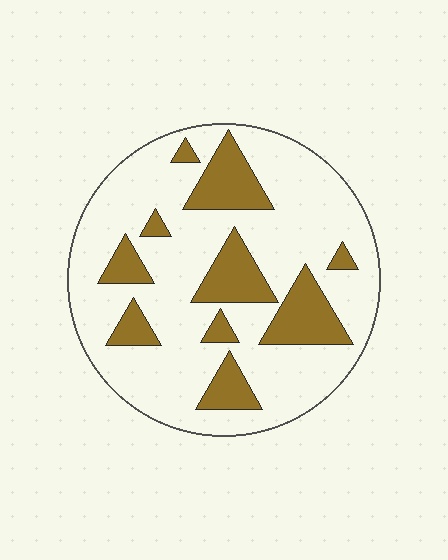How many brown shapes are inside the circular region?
10.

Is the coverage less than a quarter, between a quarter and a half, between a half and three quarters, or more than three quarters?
Less than a quarter.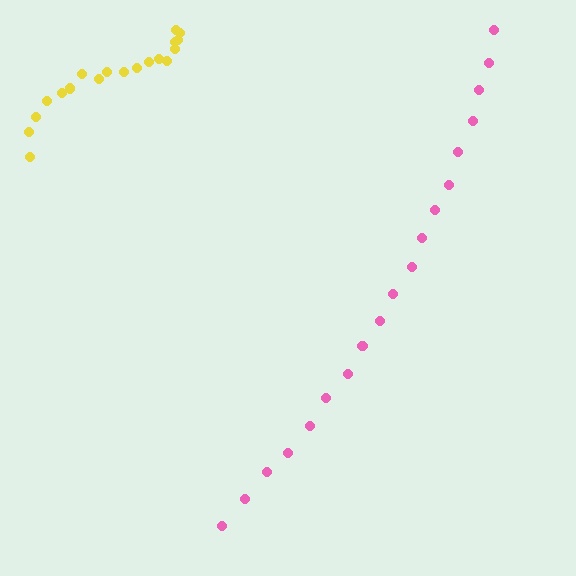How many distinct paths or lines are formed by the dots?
There are 2 distinct paths.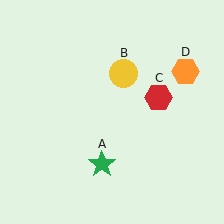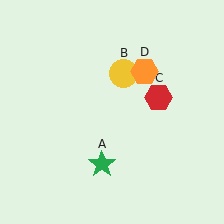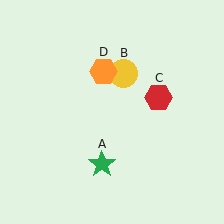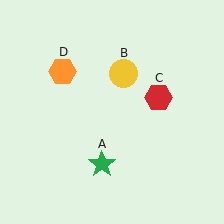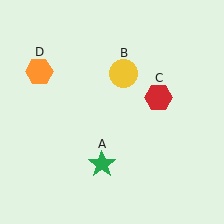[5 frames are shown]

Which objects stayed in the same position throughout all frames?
Green star (object A) and yellow circle (object B) and red hexagon (object C) remained stationary.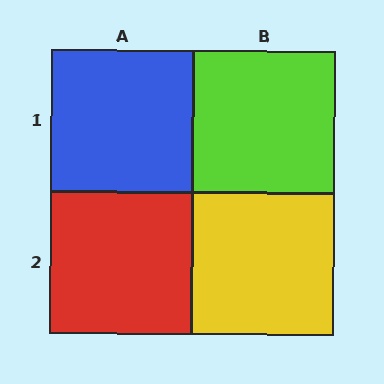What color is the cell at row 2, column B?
Yellow.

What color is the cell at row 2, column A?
Red.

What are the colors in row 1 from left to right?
Blue, lime.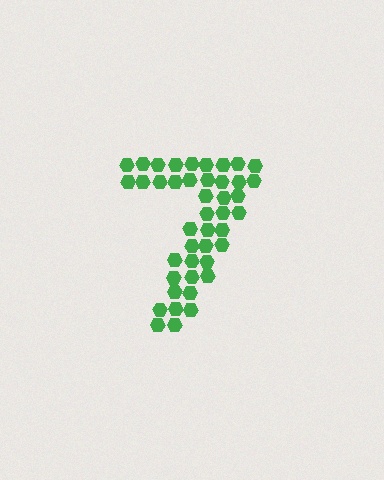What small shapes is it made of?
It is made of small hexagons.